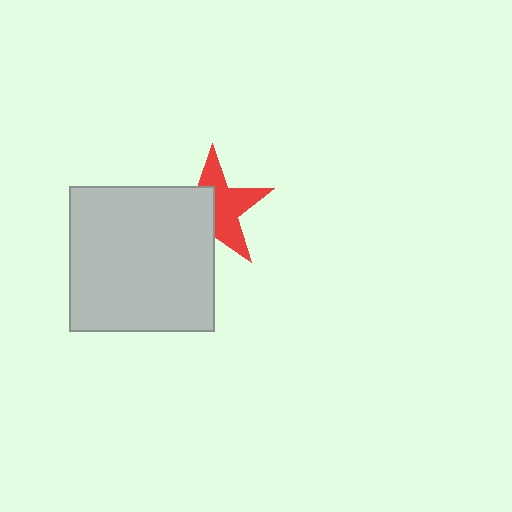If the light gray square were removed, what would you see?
You would see the complete red star.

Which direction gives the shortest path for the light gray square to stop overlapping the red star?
Moving toward the lower-left gives the shortest separation.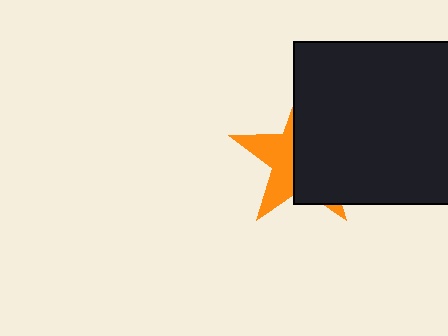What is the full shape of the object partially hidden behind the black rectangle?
The partially hidden object is an orange star.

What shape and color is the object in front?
The object in front is a black rectangle.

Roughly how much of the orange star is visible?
A small part of it is visible (roughly 41%).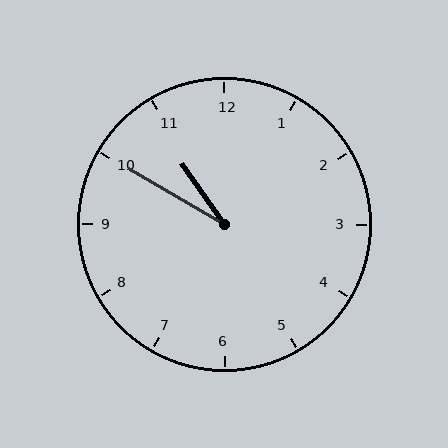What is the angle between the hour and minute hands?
Approximately 25 degrees.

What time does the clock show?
10:50.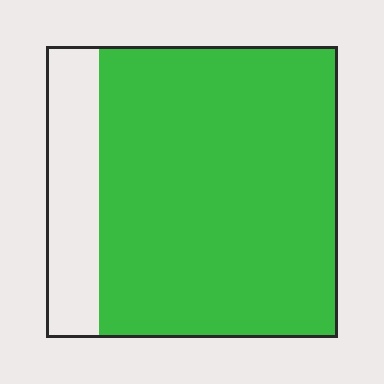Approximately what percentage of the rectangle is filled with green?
Approximately 80%.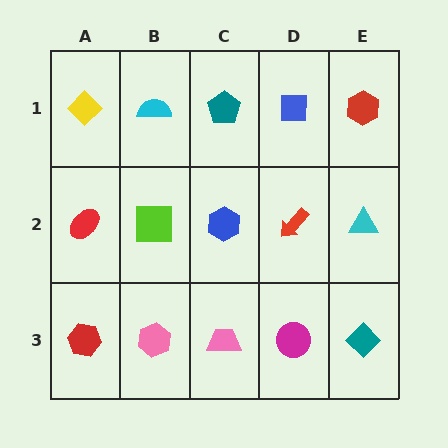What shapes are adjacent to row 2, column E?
A red hexagon (row 1, column E), a teal diamond (row 3, column E), a red arrow (row 2, column D).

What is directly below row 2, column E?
A teal diamond.